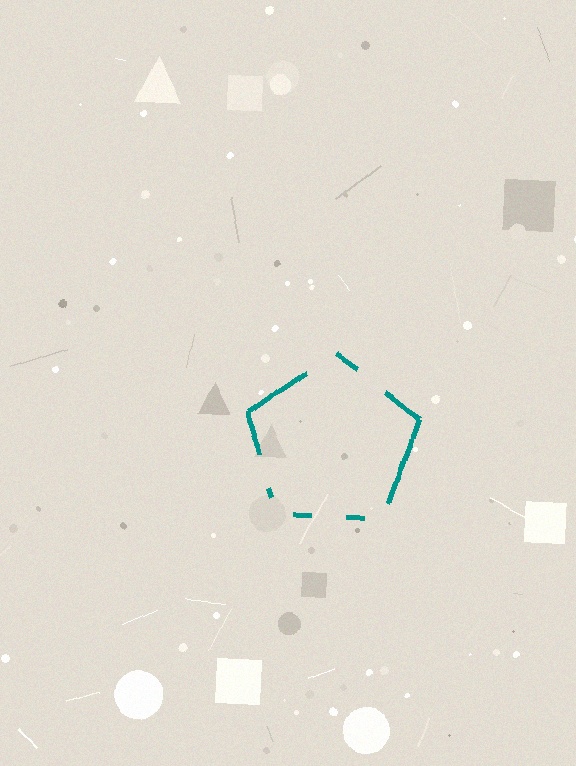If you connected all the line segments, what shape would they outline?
They would outline a pentagon.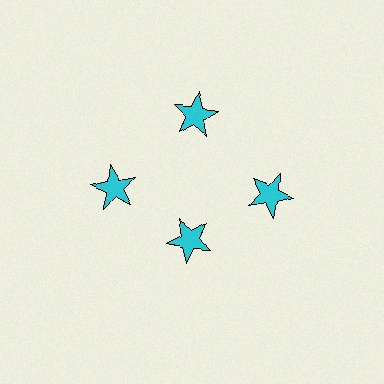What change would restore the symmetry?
The symmetry would be restored by moving it outward, back onto the ring so that all 4 stars sit at equal angles and equal distance from the center.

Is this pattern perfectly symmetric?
No. The 4 cyan stars are arranged in a ring, but one element near the 6 o'clock position is pulled inward toward the center, breaking the 4-fold rotational symmetry.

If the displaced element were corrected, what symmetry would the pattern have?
It would have 4-fold rotational symmetry — the pattern would map onto itself every 90 degrees.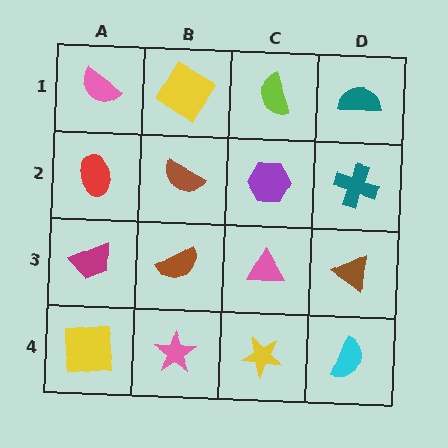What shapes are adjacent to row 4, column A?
A magenta trapezoid (row 3, column A), a pink star (row 4, column B).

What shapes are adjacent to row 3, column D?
A teal cross (row 2, column D), a cyan semicircle (row 4, column D), a pink triangle (row 3, column C).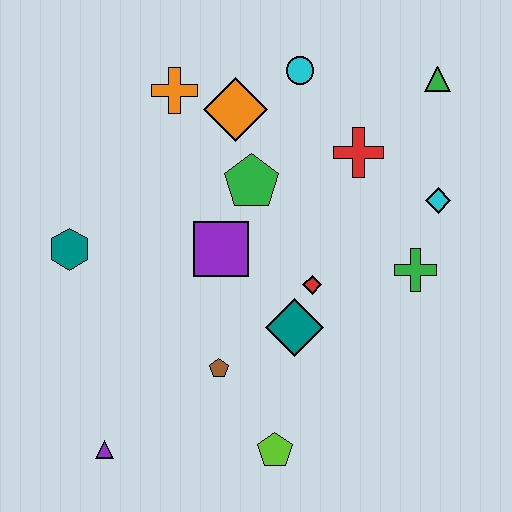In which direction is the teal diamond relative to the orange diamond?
The teal diamond is below the orange diamond.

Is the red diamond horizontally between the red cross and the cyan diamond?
No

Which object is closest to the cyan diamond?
The green cross is closest to the cyan diamond.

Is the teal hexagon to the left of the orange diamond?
Yes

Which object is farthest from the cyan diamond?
The purple triangle is farthest from the cyan diamond.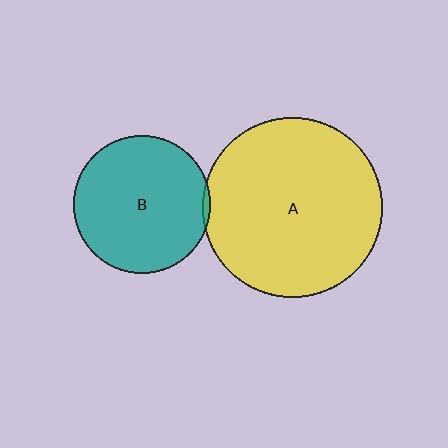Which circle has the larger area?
Circle A (yellow).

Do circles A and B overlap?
Yes.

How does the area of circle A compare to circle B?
Approximately 1.7 times.